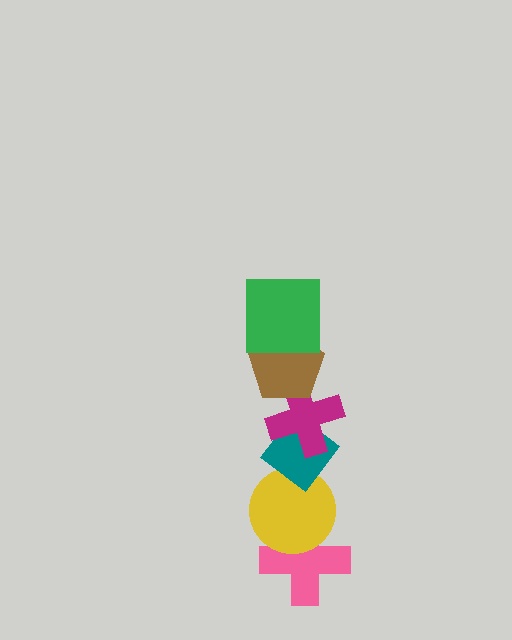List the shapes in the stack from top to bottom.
From top to bottom: the green square, the brown pentagon, the magenta cross, the teal diamond, the yellow circle, the pink cross.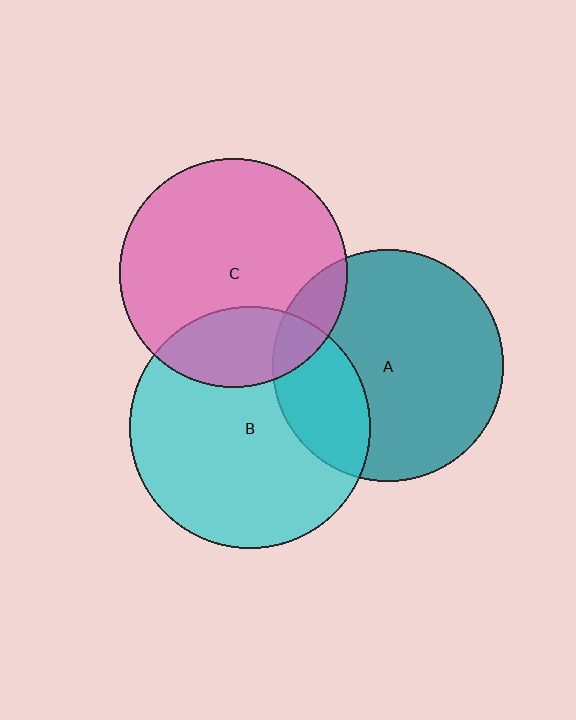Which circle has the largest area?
Circle B (cyan).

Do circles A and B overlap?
Yes.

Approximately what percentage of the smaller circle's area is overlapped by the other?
Approximately 25%.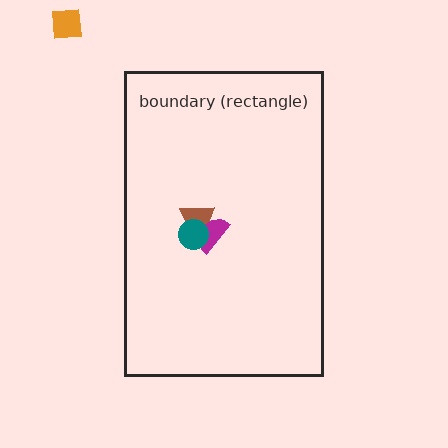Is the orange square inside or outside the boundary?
Outside.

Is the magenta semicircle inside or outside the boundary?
Inside.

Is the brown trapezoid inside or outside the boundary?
Inside.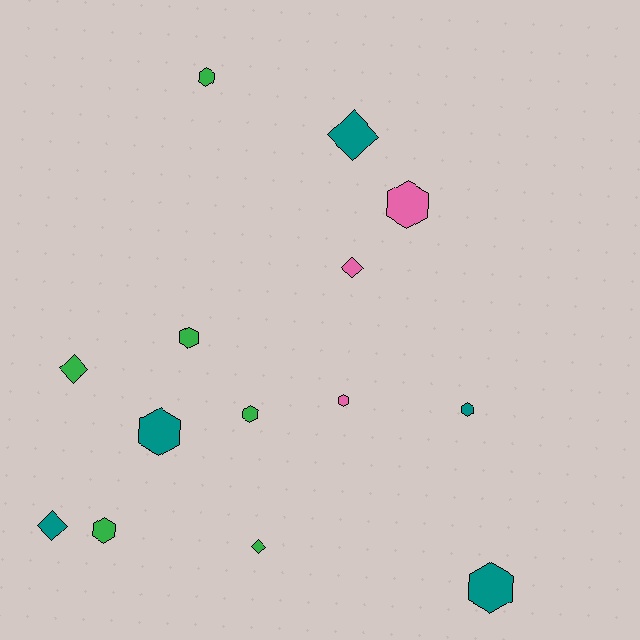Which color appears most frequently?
Green, with 6 objects.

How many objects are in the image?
There are 14 objects.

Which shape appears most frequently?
Hexagon, with 9 objects.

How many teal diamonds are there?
There are 2 teal diamonds.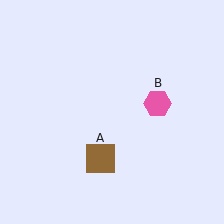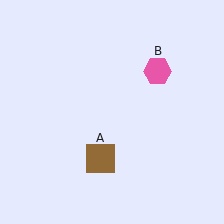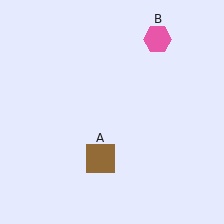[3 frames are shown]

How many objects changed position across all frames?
1 object changed position: pink hexagon (object B).